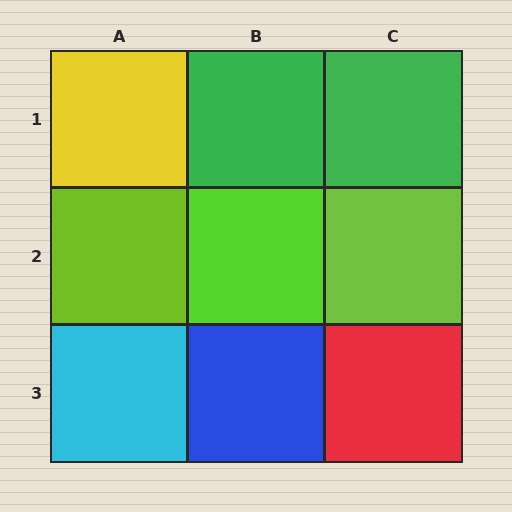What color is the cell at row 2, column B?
Lime.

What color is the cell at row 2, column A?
Lime.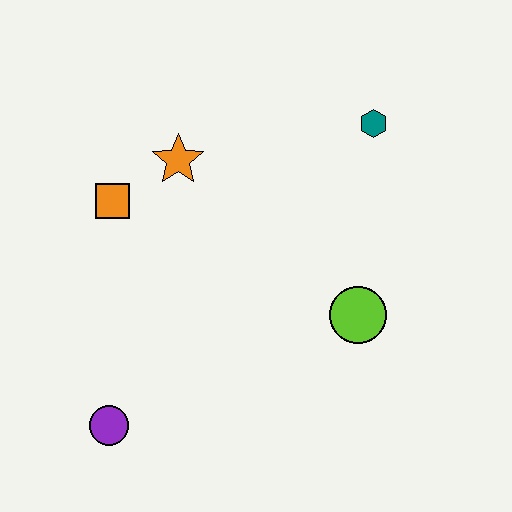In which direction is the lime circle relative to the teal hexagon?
The lime circle is below the teal hexagon.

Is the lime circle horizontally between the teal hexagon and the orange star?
Yes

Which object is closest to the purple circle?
The orange square is closest to the purple circle.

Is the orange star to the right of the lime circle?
No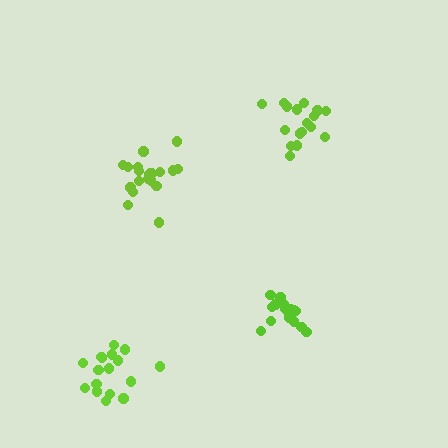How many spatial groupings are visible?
There are 4 spatial groupings.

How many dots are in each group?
Group 1: 17 dots, Group 2: 17 dots, Group 3: 17 dots, Group 4: 20 dots (71 total).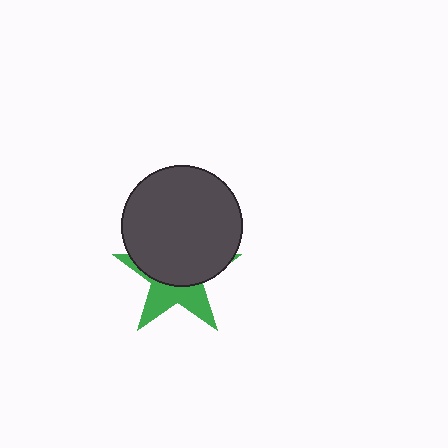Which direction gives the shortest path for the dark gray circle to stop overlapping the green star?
Moving up gives the shortest separation.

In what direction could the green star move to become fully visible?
The green star could move down. That would shift it out from behind the dark gray circle entirely.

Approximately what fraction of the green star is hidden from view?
Roughly 60% of the green star is hidden behind the dark gray circle.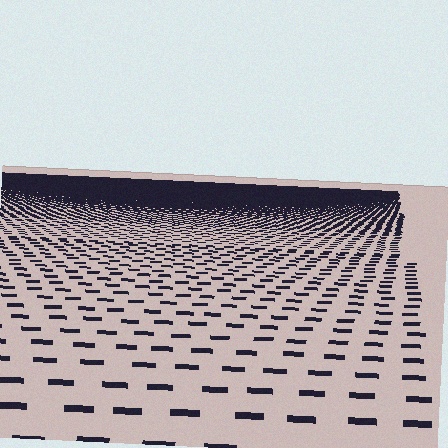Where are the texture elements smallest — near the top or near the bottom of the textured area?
Near the top.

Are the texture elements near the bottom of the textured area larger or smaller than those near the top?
Larger. Near the bottom, elements are closer to the viewer and appear at a bigger on-screen size.